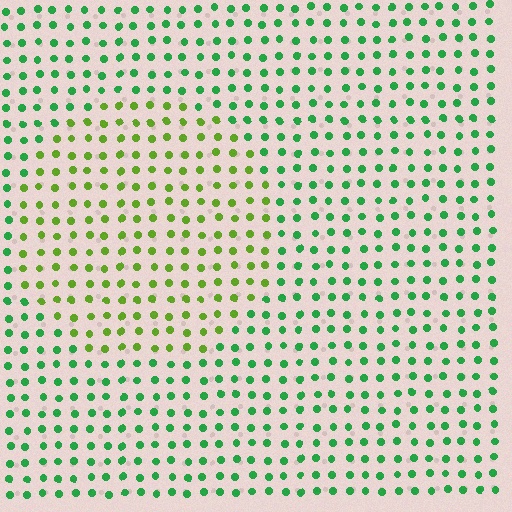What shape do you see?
I see a circle.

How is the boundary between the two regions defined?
The boundary is defined purely by a slight shift in hue (about 42 degrees). Spacing, size, and orientation are identical on both sides.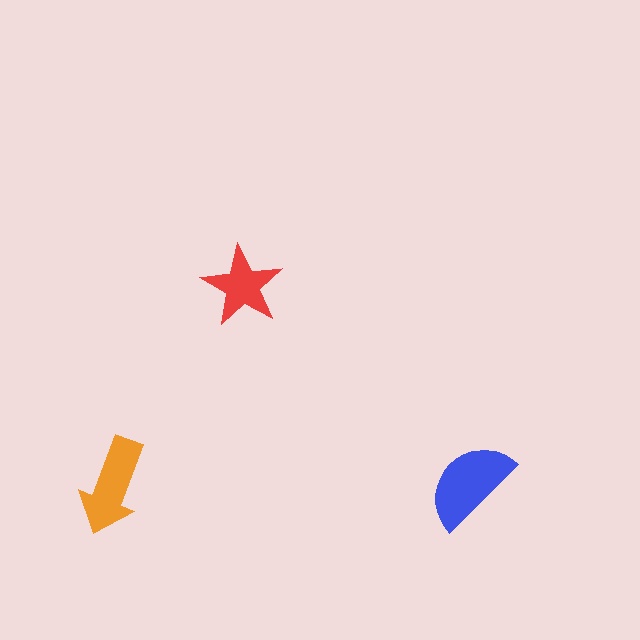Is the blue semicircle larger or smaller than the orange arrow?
Larger.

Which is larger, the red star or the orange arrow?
The orange arrow.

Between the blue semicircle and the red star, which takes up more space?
The blue semicircle.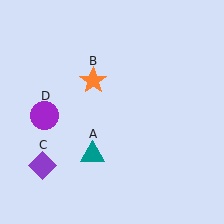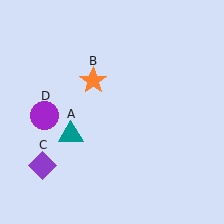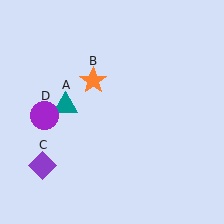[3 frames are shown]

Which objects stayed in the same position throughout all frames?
Orange star (object B) and purple diamond (object C) and purple circle (object D) remained stationary.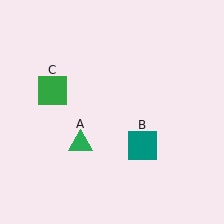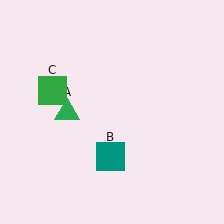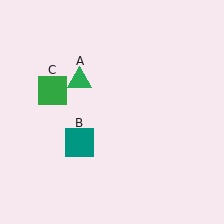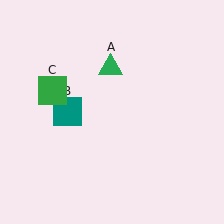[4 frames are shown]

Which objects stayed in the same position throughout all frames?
Green square (object C) remained stationary.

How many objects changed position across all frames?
2 objects changed position: green triangle (object A), teal square (object B).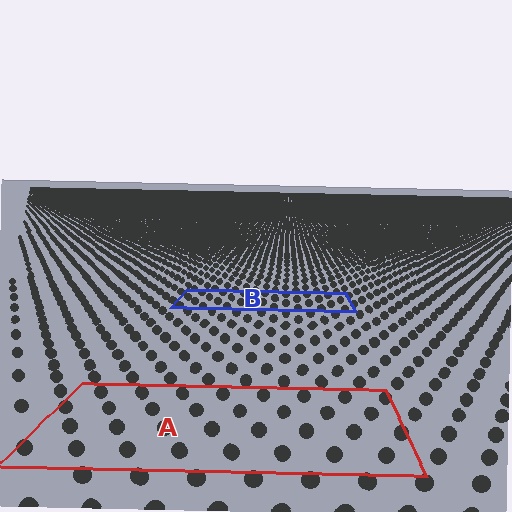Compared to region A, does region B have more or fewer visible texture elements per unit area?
Region B has more texture elements per unit area — they are packed more densely because it is farther away.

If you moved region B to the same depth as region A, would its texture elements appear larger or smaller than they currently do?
They would appear larger. At a closer depth, the same texture elements are projected at a bigger on-screen size.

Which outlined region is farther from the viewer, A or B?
Region B is farther from the viewer — the texture elements inside it appear smaller and more densely packed.